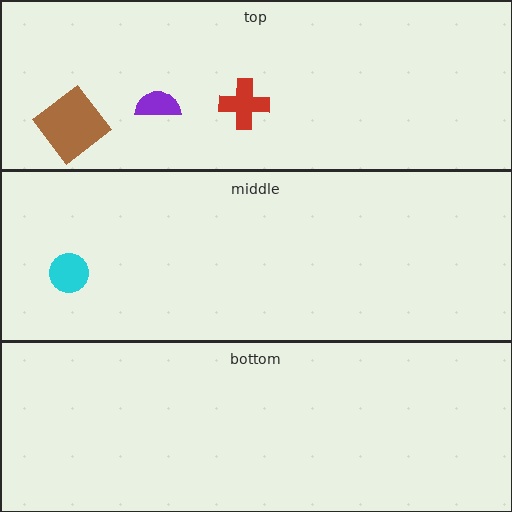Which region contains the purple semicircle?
The top region.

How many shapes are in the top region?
3.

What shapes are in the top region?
The brown diamond, the red cross, the purple semicircle.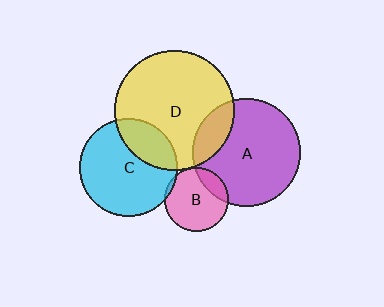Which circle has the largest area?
Circle D (yellow).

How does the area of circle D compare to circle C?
Approximately 1.5 times.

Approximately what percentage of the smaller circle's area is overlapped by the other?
Approximately 25%.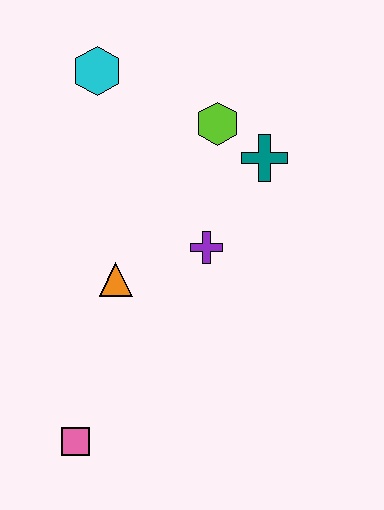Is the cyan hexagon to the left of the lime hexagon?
Yes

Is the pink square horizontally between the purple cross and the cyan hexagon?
No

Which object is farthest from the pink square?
The cyan hexagon is farthest from the pink square.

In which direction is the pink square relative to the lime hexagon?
The pink square is below the lime hexagon.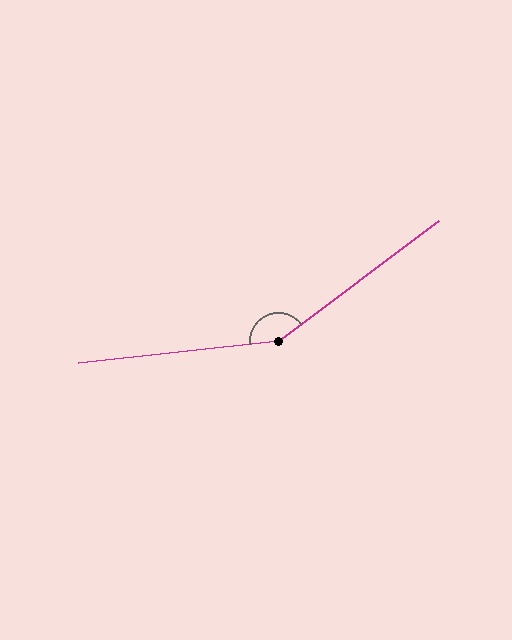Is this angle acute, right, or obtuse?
It is obtuse.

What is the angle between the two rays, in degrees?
Approximately 149 degrees.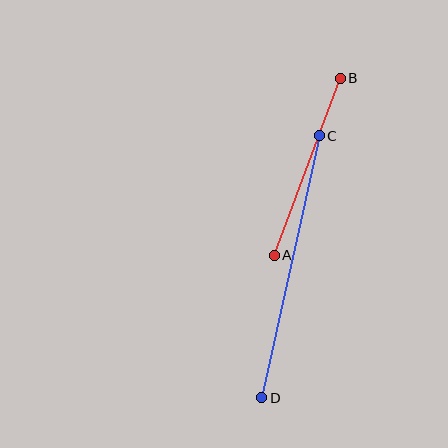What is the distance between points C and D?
The distance is approximately 268 pixels.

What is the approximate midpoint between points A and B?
The midpoint is at approximately (307, 167) pixels.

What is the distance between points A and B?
The distance is approximately 189 pixels.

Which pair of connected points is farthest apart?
Points C and D are farthest apart.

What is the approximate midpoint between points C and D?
The midpoint is at approximately (291, 267) pixels.